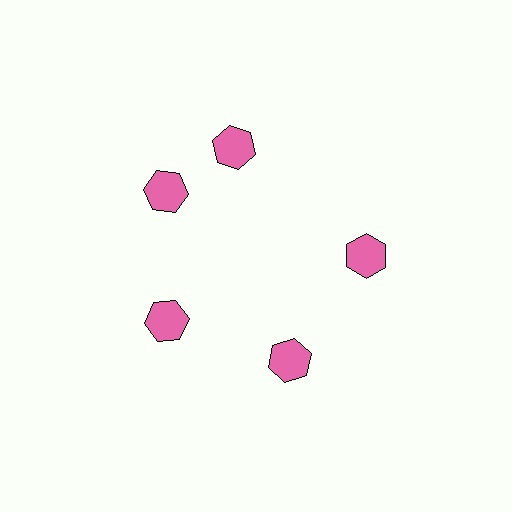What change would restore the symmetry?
The symmetry would be restored by rotating it back into even spacing with its neighbors so that all 5 hexagons sit at equal angles and equal distance from the center.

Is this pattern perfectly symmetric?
No. The 5 pink hexagons are arranged in a ring, but one element near the 1 o'clock position is rotated out of alignment along the ring, breaking the 5-fold rotational symmetry.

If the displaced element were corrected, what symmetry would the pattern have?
It would have 5-fold rotational symmetry — the pattern would map onto itself every 72 degrees.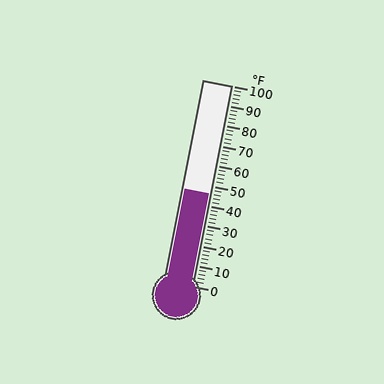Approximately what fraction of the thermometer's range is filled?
The thermometer is filled to approximately 45% of its range.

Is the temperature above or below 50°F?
The temperature is below 50°F.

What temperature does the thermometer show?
The thermometer shows approximately 46°F.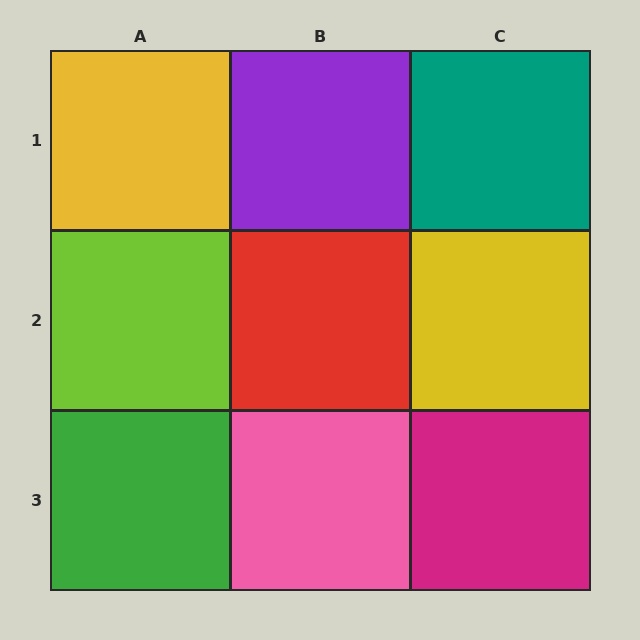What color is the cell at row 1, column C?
Teal.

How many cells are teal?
1 cell is teal.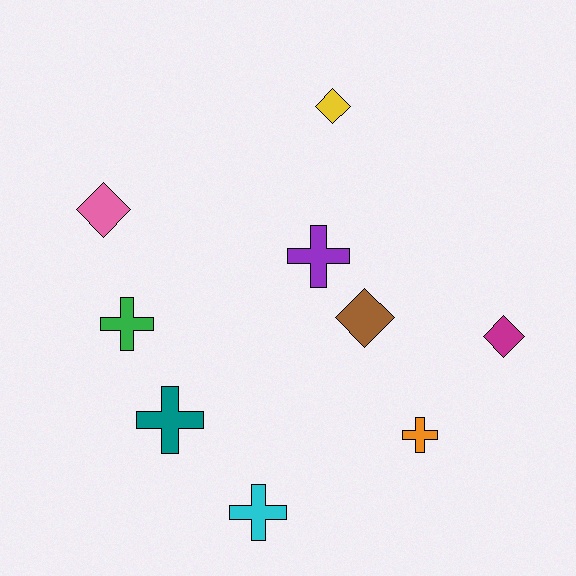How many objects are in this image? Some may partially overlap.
There are 9 objects.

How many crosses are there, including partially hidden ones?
There are 5 crosses.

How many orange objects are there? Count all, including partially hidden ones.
There is 1 orange object.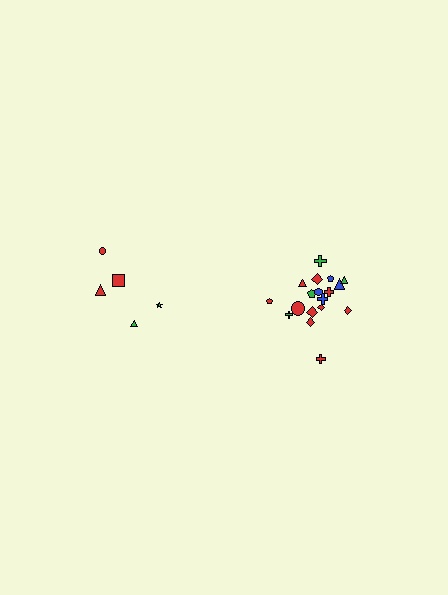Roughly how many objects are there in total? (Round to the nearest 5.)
Roughly 25 objects in total.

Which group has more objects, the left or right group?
The right group.